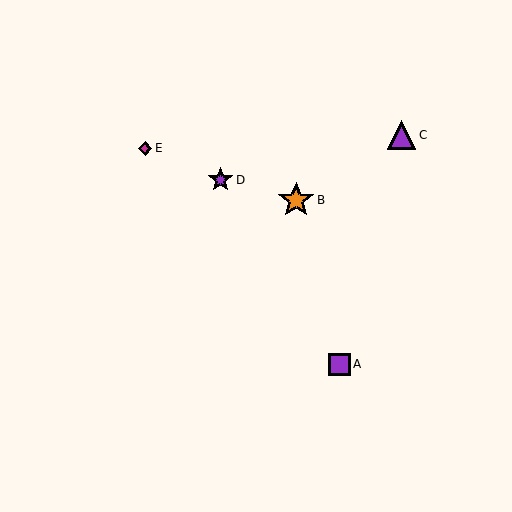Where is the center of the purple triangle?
The center of the purple triangle is at (402, 135).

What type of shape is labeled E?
Shape E is a magenta diamond.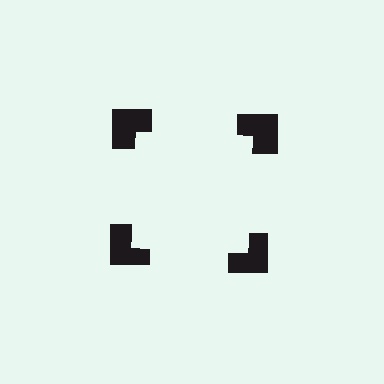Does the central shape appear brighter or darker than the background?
It typically appears slightly brighter than the background, even though no actual brightness change is drawn.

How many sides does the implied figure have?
4 sides.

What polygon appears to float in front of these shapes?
An illusory square — its edges are inferred from the aligned wedge cuts in the notched squares, not physically drawn.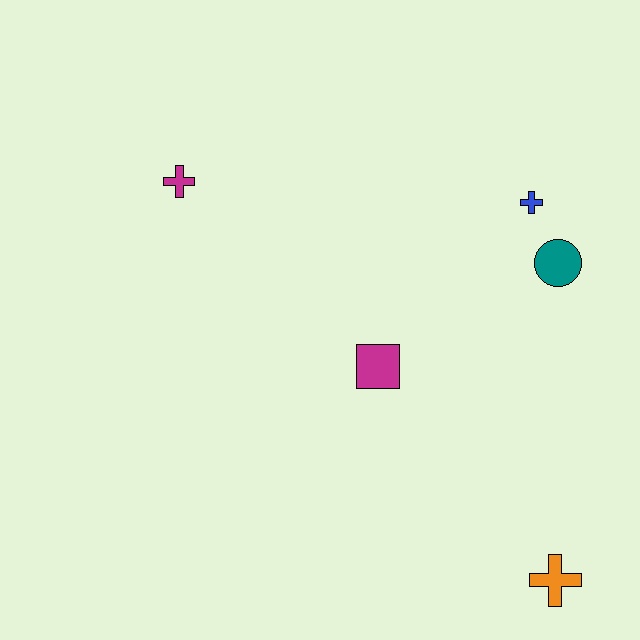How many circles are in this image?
There is 1 circle.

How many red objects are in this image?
There are no red objects.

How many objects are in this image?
There are 5 objects.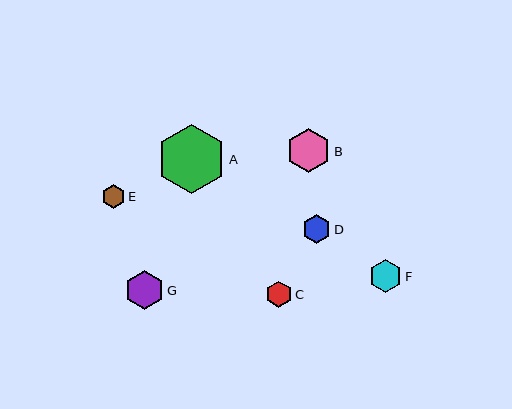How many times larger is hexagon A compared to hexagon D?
Hexagon A is approximately 2.4 times the size of hexagon D.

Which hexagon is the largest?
Hexagon A is the largest with a size of approximately 69 pixels.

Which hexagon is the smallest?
Hexagon E is the smallest with a size of approximately 24 pixels.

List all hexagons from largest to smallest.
From largest to smallest: A, B, G, F, D, C, E.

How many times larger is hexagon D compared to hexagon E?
Hexagon D is approximately 1.2 times the size of hexagon E.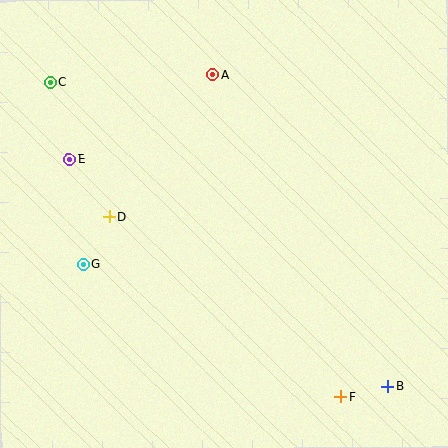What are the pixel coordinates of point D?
Point D is at (109, 217).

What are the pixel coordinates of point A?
Point A is at (213, 75).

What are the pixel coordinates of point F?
Point F is at (341, 397).